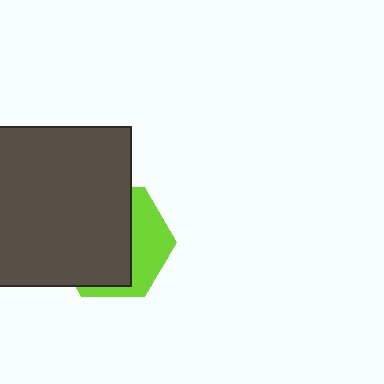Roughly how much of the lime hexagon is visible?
A small part of it is visible (roughly 36%).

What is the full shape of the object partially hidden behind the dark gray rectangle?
The partially hidden object is a lime hexagon.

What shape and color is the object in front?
The object in front is a dark gray rectangle.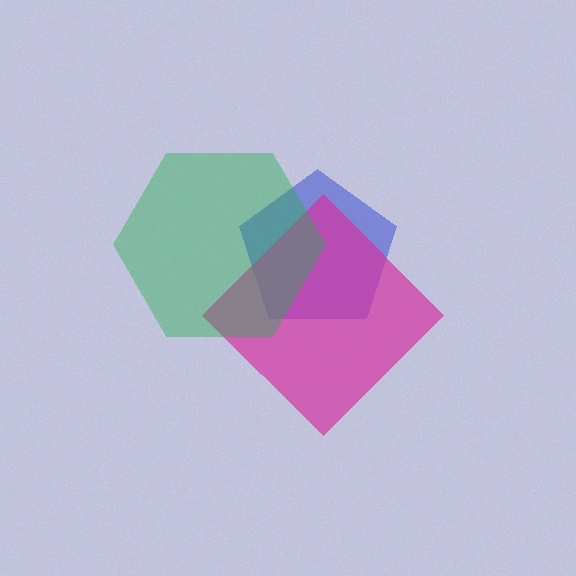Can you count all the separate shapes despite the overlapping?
Yes, there are 3 separate shapes.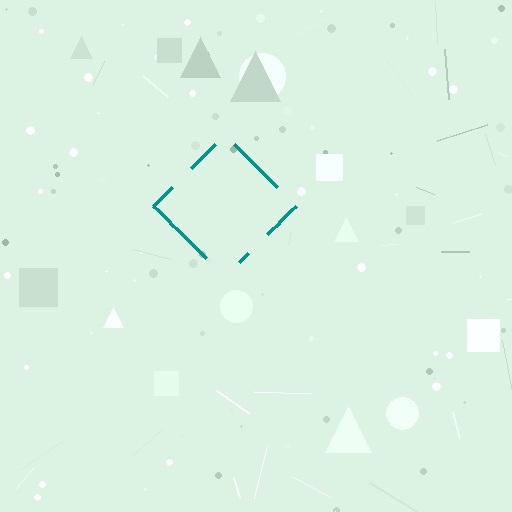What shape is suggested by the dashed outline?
The dashed outline suggests a diamond.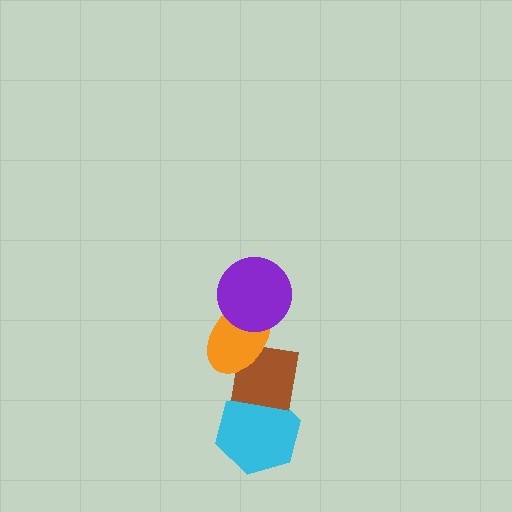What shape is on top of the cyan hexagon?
The brown square is on top of the cyan hexagon.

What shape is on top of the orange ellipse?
The purple circle is on top of the orange ellipse.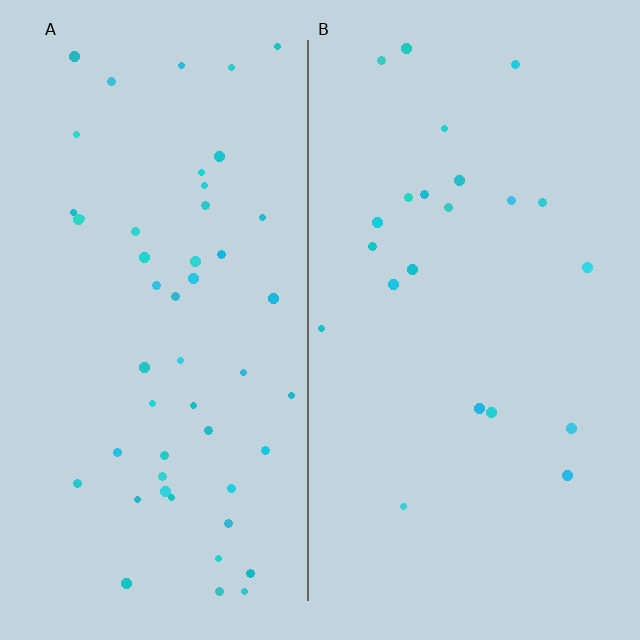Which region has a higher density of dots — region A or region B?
A (the left).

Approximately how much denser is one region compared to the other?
Approximately 2.3× — region A over region B.